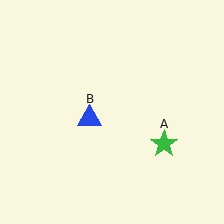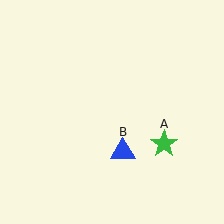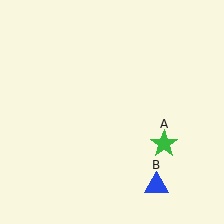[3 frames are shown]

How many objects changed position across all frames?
1 object changed position: blue triangle (object B).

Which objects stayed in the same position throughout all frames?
Green star (object A) remained stationary.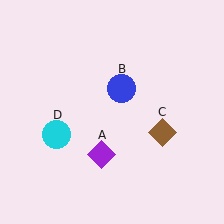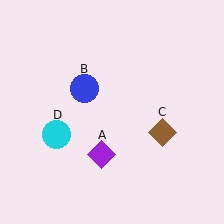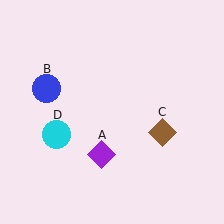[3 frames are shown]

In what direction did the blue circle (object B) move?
The blue circle (object B) moved left.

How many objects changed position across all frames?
1 object changed position: blue circle (object B).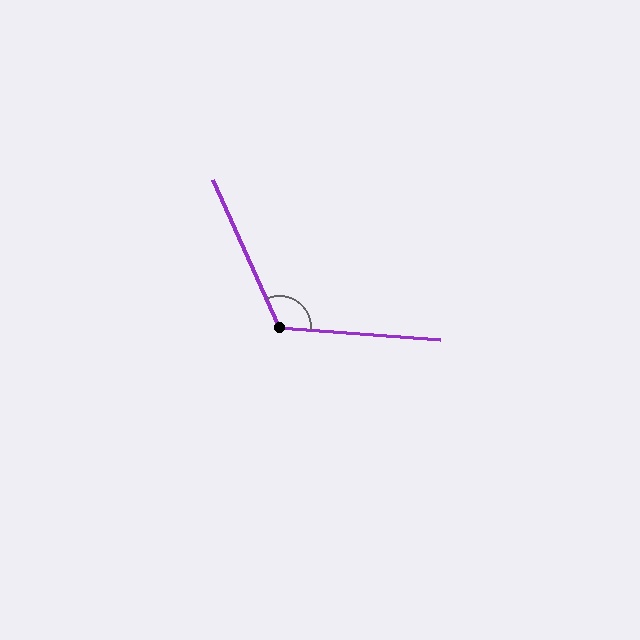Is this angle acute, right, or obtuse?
It is obtuse.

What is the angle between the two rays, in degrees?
Approximately 118 degrees.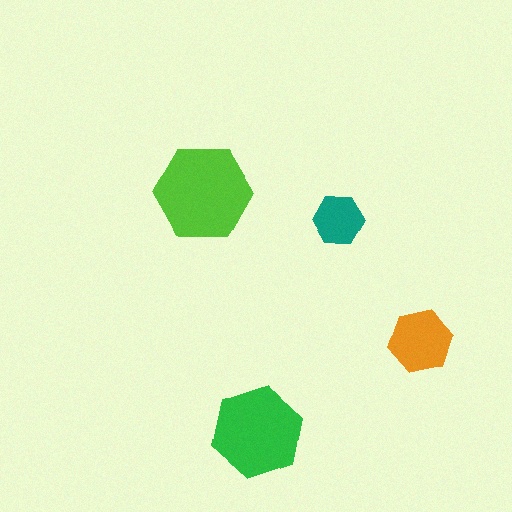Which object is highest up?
The lime hexagon is topmost.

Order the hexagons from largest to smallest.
the lime one, the green one, the orange one, the teal one.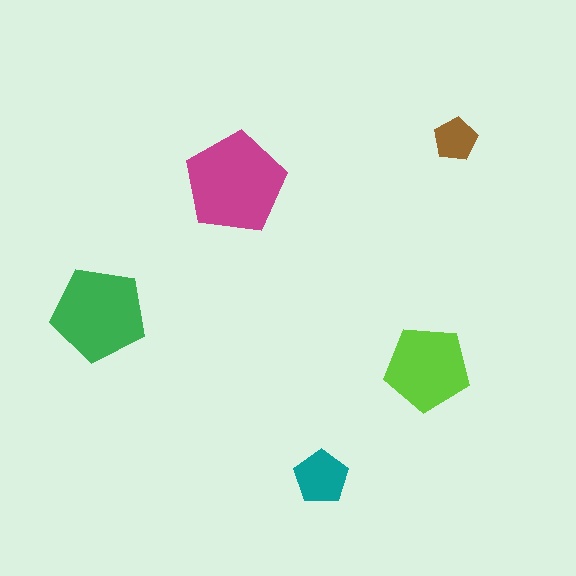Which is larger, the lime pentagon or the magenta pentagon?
The magenta one.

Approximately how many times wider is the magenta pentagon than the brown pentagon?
About 2.5 times wider.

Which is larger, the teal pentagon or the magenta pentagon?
The magenta one.